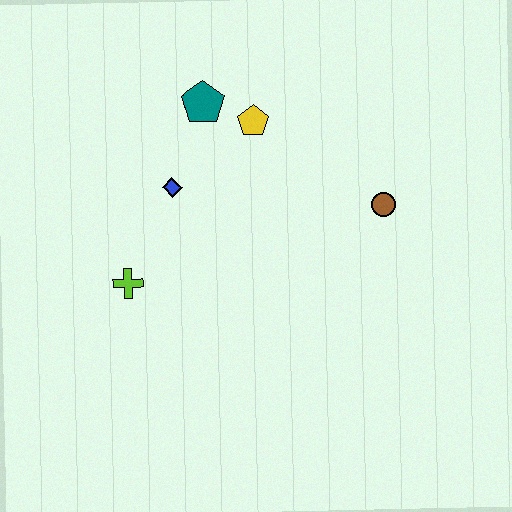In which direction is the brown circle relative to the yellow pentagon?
The brown circle is to the right of the yellow pentagon.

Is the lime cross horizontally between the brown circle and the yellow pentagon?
No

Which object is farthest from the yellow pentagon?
The lime cross is farthest from the yellow pentagon.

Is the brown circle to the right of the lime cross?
Yes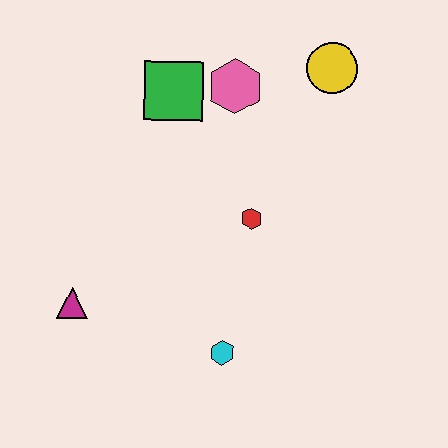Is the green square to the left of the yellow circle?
Yes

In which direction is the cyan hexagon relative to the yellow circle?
The cyan hexagon is below the yellow circle.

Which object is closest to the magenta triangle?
The cyan hexagon is closest to the magenta triangle.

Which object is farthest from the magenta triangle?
The yellow circle is farthest from the magenta triangle.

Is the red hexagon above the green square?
No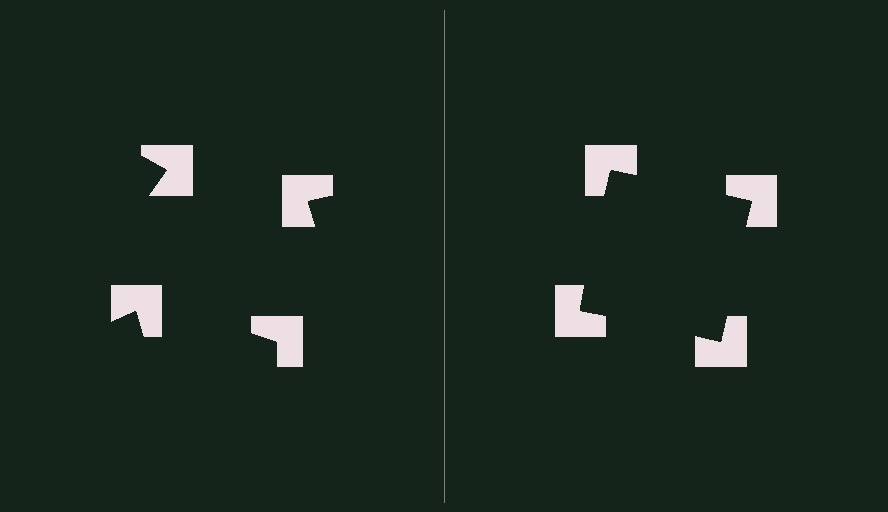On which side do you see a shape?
An illusory square appears on the right side. On the left side the wedge cuts are rotated, so no coherent shape forms.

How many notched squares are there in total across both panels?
8 — 4 on each side.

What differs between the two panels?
The notched squares are positioned identically on both sides; only the wedge orientations differ. On the right they align to a square; on the left they are misaligned.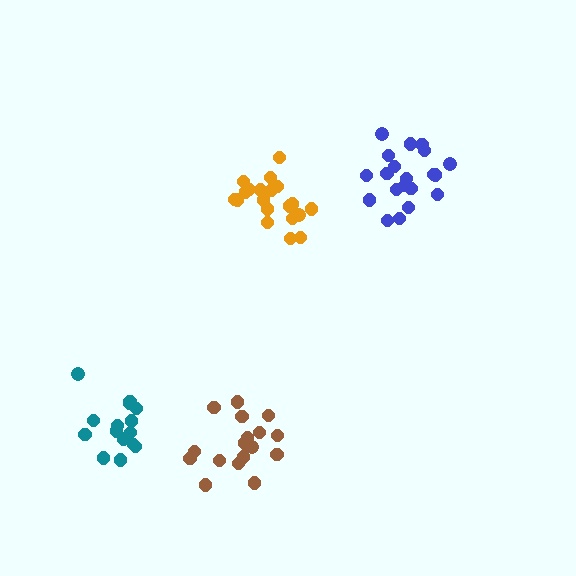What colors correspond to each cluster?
The clusters are colored: blue, teal, brown, orange.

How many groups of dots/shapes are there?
There are 4 groups.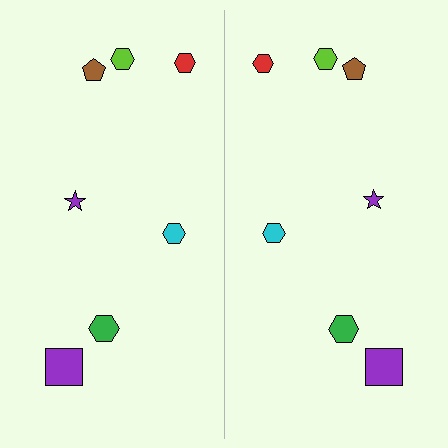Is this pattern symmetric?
Yes, this pattern has bilateral (reflection) symmetry.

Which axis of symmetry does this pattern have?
The pattern has a vertical axis of symmetry running through the center of the image.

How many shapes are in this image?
There are 14 shapes in this image.